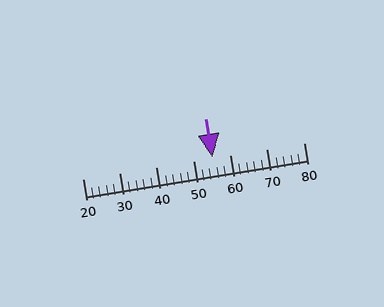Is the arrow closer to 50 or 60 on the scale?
The arrow is closer to 60.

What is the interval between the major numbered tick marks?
The major tick marks are spaced 10 units apart.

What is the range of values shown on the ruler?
The ruler shows values from 20 to 80.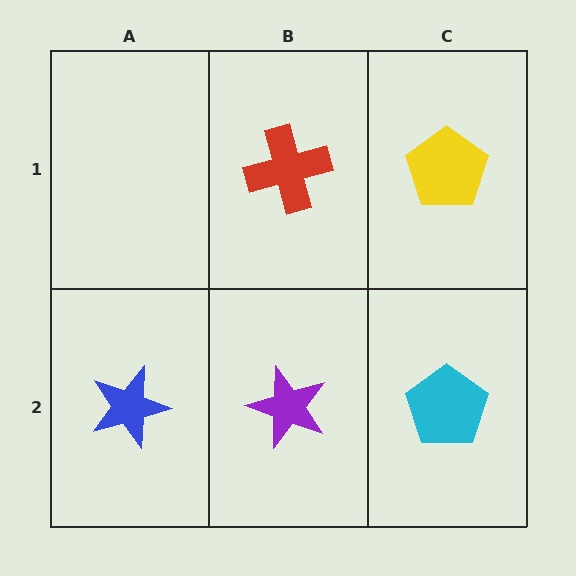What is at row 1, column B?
A red cross.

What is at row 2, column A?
A blue star.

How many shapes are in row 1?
2 shapes.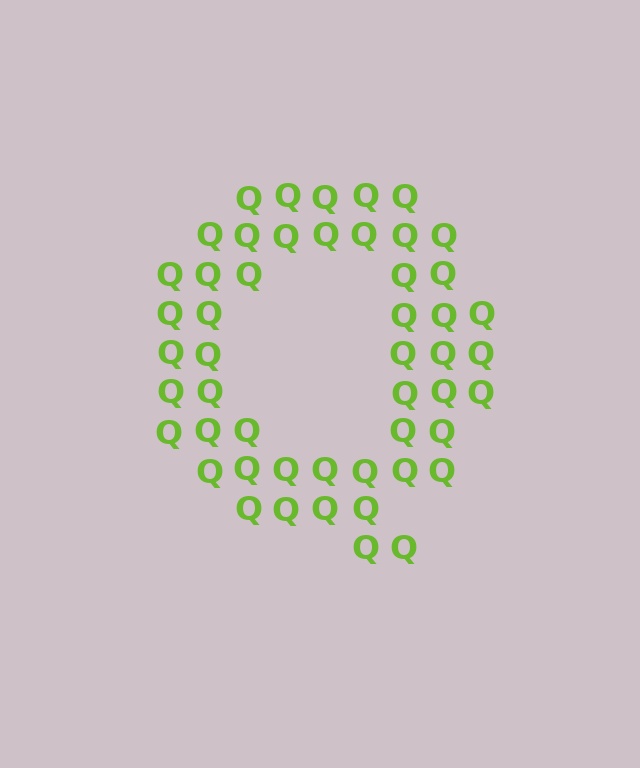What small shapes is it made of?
It is made of small letter Q's.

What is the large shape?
The large shape is the letter Q.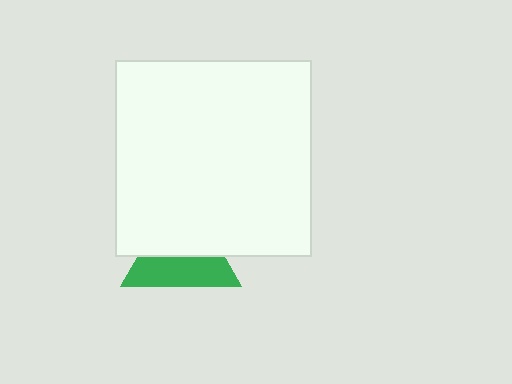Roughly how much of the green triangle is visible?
About half of it is visible (roughly 48%).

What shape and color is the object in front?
The object in front is a white square.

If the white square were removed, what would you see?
You would see the complete green triangle.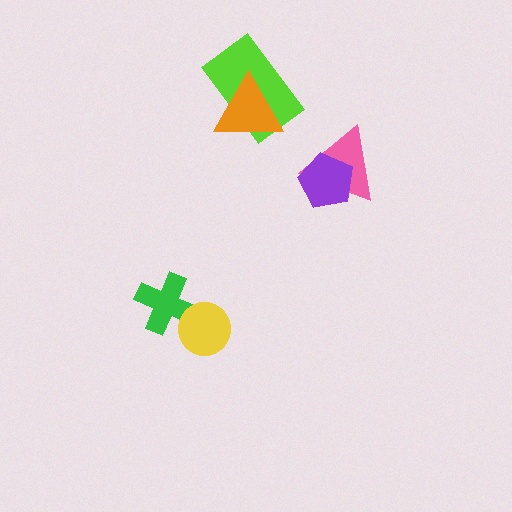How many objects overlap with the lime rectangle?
1 object overlaps with the lime rectangle.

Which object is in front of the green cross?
The yellow circle is in front of the green cross.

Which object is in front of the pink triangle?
The purple pentagon is in front of the pink triangle.